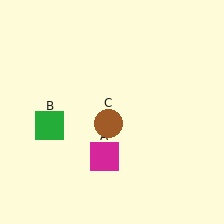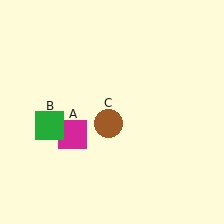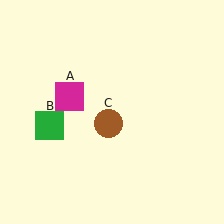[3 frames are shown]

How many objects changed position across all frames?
1 object changed position: magenta square (object A).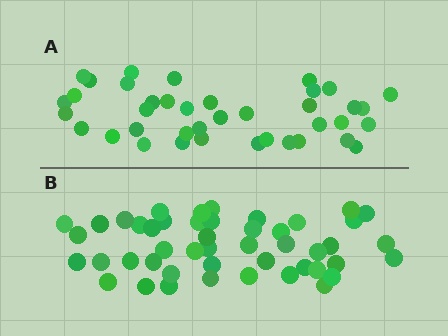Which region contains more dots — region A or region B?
Region B (the bottom region) has more dots.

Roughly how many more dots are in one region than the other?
Region B has roughly 8 or so more dots than region A.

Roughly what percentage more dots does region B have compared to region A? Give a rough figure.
About 20% more.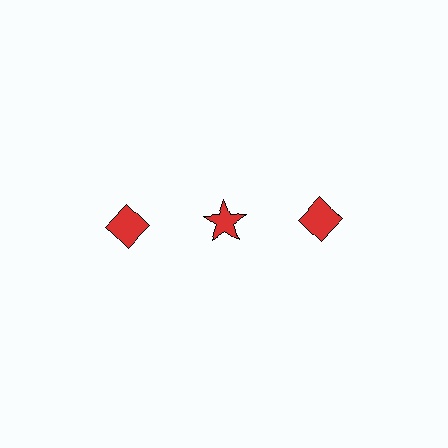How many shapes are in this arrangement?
There are 3 shapes arranged in a grid pattern.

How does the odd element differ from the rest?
It has a different shape: star instead of diamond.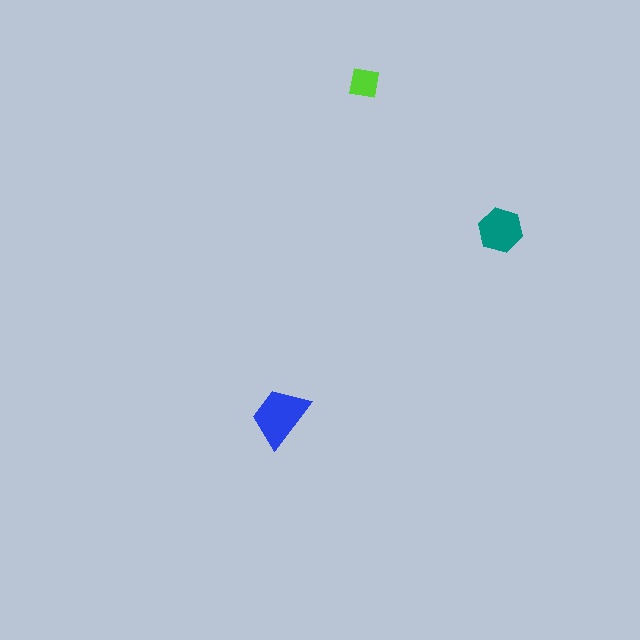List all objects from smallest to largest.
The lime square, the teal hexagon, the blue trapezoid.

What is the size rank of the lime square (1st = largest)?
3rd.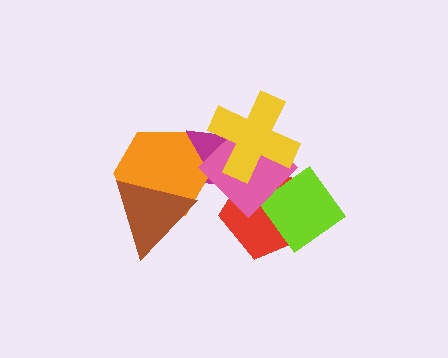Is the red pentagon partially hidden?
Yes, it is partially covered by another shape.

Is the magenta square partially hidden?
Yes, it is partially covered by another shape.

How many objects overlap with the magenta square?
3 objects overlap with the magenta square.